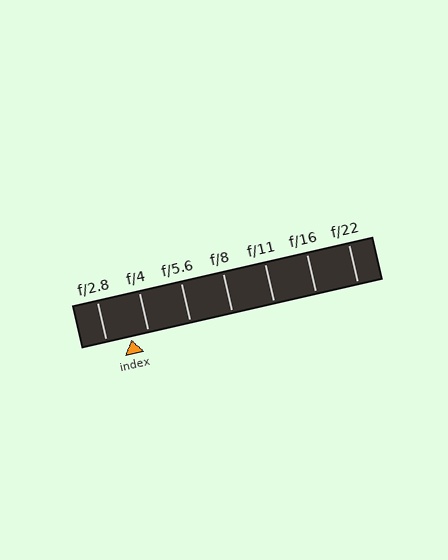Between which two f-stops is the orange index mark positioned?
The index mark is between f/2.8 and f/4.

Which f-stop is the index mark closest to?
The index mark is closest to f/4.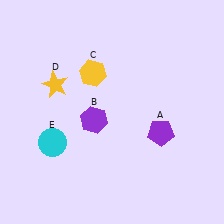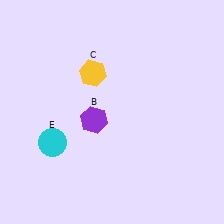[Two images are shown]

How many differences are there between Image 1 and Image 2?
There are 2 differences between the two images.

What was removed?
The yellow star (D), the purple pentagon (A) were removed in Image 2.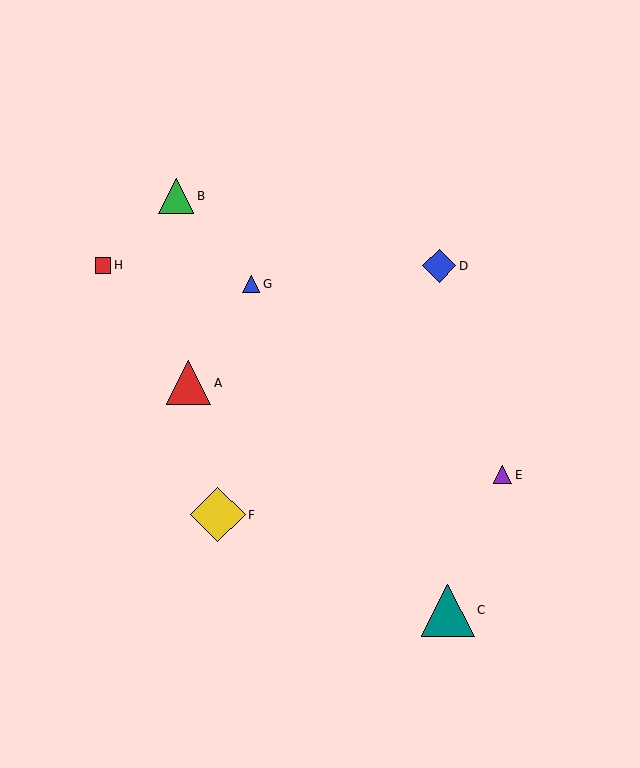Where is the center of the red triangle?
The center of the red triangle is at (189, 383).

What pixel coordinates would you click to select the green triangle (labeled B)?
Click at (176, 196) to select the green triangle B.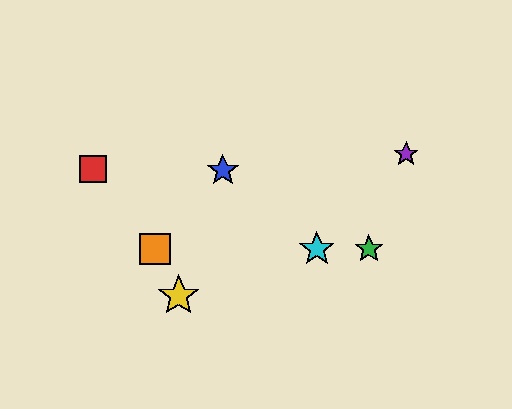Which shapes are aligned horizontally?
The green star, the orange square, the cyan star are aligned horizontally.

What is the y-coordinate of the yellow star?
The yellow star is at y≈296.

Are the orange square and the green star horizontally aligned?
Yes, both are at y≈249.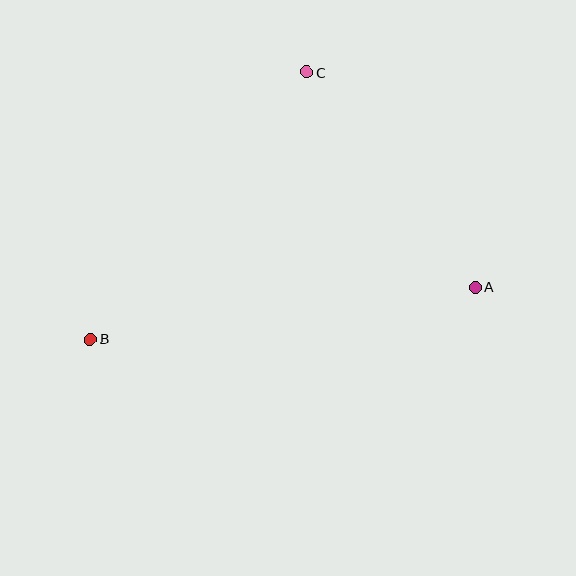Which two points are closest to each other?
Points A and C are closest to each other.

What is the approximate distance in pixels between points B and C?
The distance between B and C is approximately 344 pixels.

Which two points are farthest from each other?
Points A and B are farthest from each other.